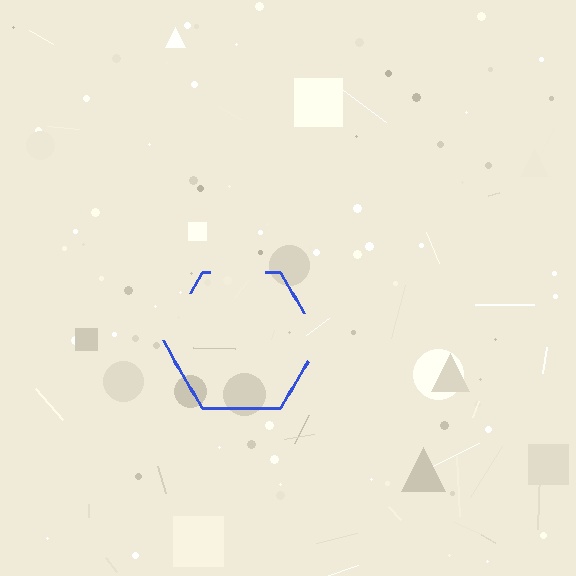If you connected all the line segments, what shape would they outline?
They would outline a hexagon.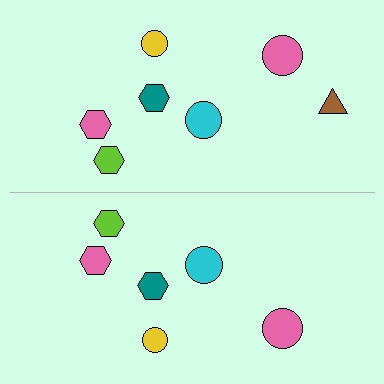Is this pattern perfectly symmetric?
No, the pattern is not perfectly symmetric. A brown triangle is missing from the bottom side.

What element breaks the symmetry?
A brown triangle is missing from the bottom side.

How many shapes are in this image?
There are 13 shapes in this image.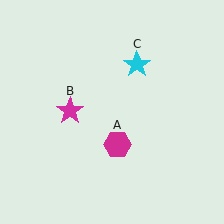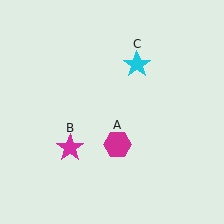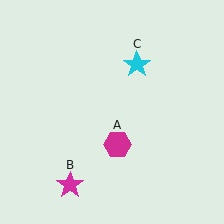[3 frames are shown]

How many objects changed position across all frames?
1 object changed position: magenta star (object B).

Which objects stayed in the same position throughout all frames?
Magenta hexagon (object A) and cyan star (object C) remained stationary.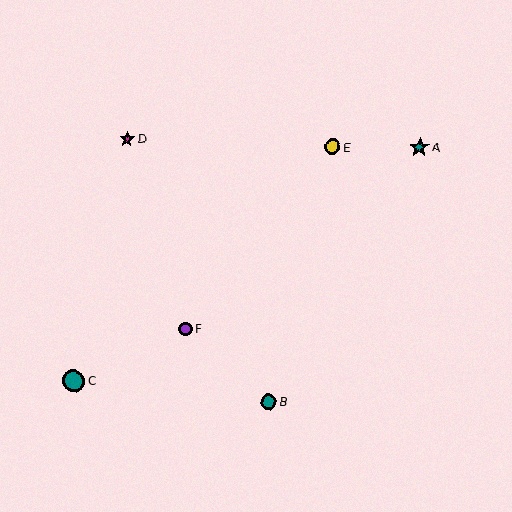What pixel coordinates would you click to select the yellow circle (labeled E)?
Click at (332, 147) to select the yellow circle E.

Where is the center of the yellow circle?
The center of the yellow circle is at (332, 147).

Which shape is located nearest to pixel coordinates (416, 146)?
The teal star (labeled A) at (419, 147) is nearest to that location.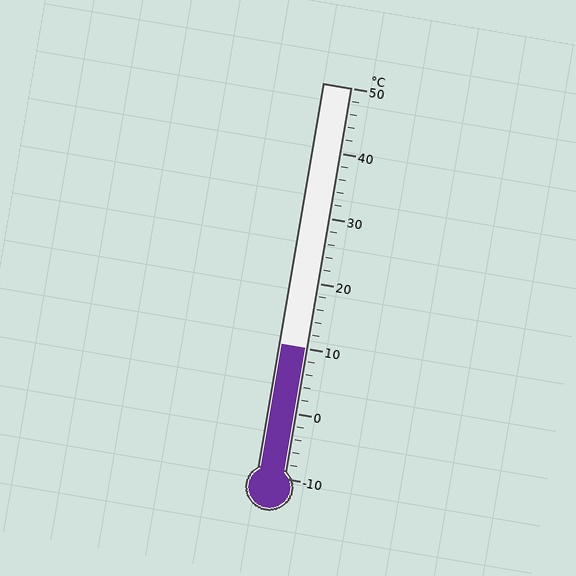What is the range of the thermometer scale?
The thermometer scale ranges from -10°C to 50°C.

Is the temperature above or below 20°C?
The temperature is below 20°C.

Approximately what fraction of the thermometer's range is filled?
The thermometer is filled to approximately 35% of its range.